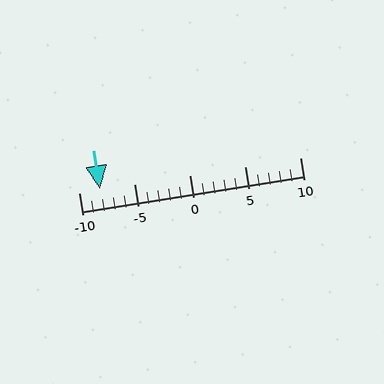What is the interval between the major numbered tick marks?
The major tick marks are spaced 5 units apart.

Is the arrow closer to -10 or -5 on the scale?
The arrow is closer to -10.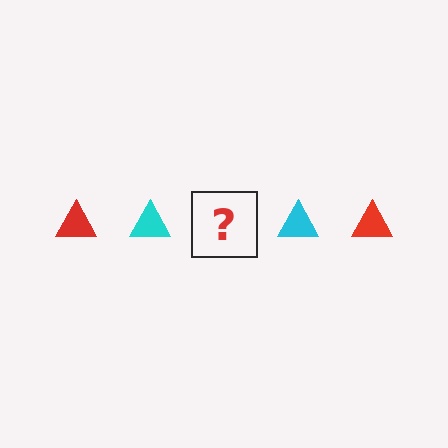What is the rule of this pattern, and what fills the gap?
The rule is that the pattern cycles through red, cyan triangles. The gap should be filled with a red triangle.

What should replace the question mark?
The question mark should be replaced with a red triangle.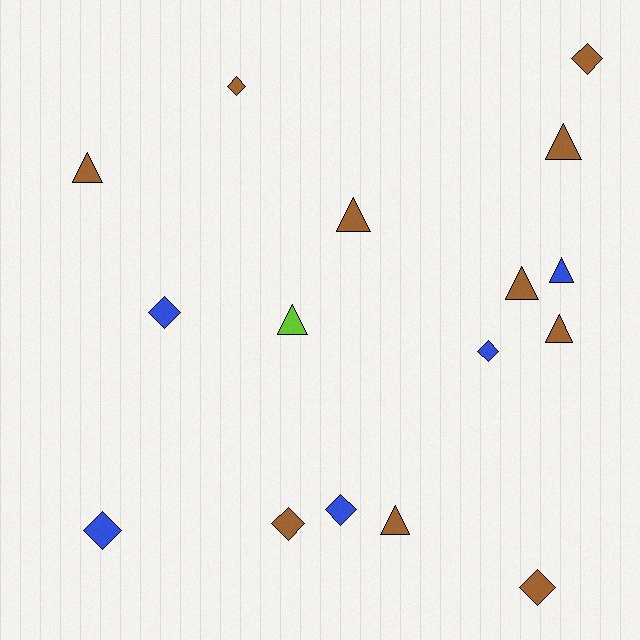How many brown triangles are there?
There are 6 brown triangles.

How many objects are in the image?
There are 16 objects.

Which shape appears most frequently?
Triangle, with 8 objects.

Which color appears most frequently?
Brown, with 10 objects.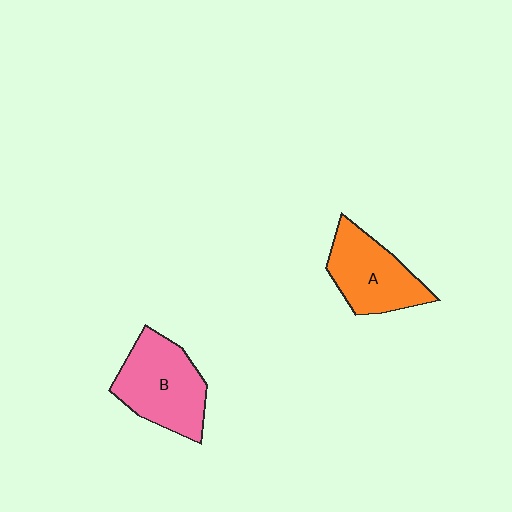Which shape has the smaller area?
Shape A (orange).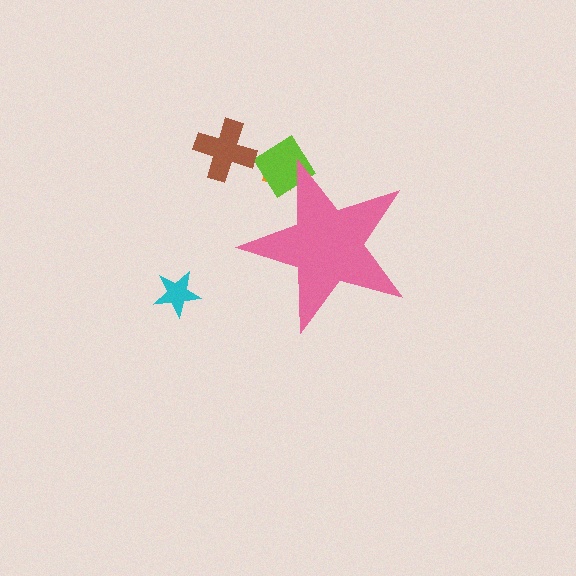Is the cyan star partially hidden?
No, the cyan star is fully visible.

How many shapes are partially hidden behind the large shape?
2 shapes are partially hidden.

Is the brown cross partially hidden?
No, the brown cross is fully visible.